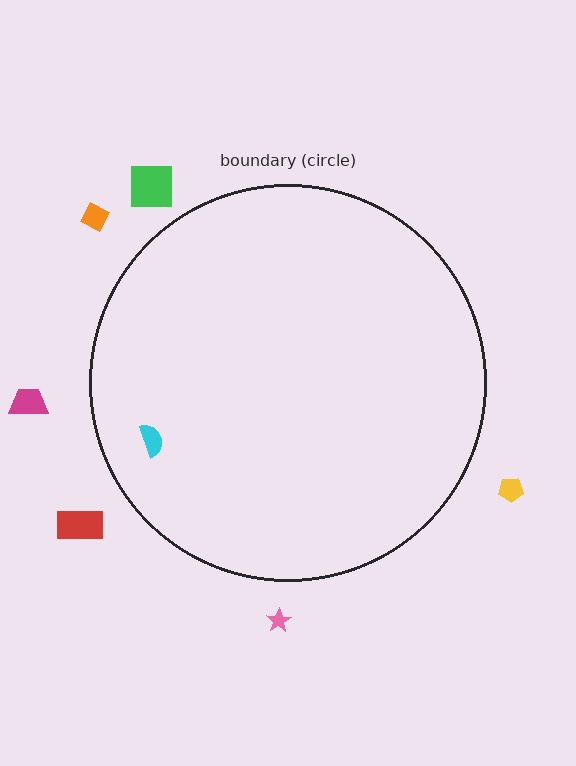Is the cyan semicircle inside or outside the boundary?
Inside.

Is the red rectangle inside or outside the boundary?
Outside.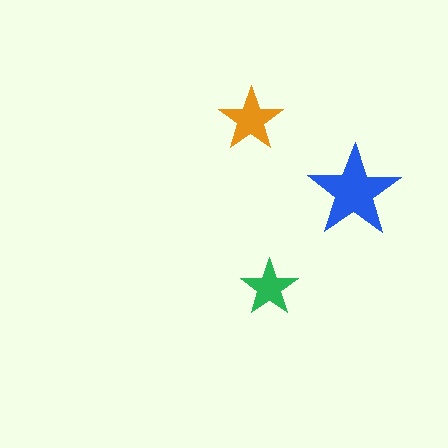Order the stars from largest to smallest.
the blue one, the orange one, the green one.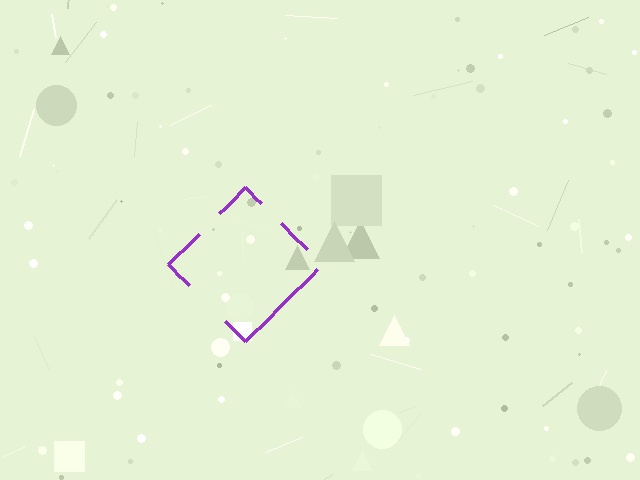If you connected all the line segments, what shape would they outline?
They would outline a diamond.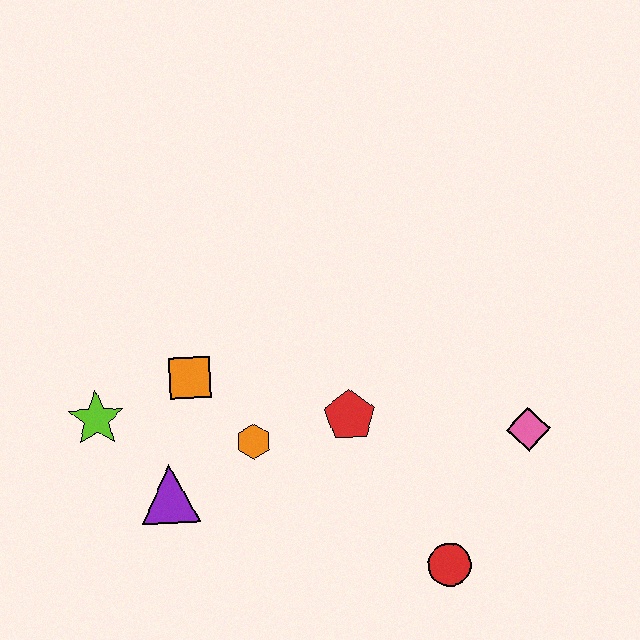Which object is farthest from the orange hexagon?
The pink diamond is farthest from the orange hexagon.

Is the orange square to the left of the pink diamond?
Yes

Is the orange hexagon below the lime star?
Yes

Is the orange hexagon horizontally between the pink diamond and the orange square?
Yes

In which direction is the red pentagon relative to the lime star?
The red pentagon is to the right of the lime star.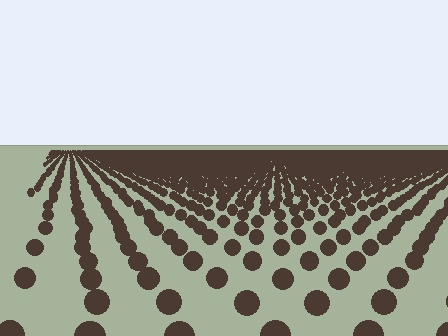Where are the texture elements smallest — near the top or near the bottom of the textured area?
Near the top.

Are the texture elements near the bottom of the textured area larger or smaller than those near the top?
Larger. Near the bottom, elements are closer to the viewer and appear at a bigger on-screen size.